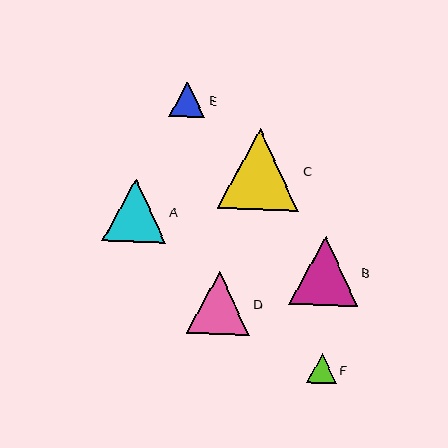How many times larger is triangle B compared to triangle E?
Triangle B is approximately 1.9 times the size of triangle E.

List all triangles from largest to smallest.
From largest to smallest: C, B, A, D, E, F.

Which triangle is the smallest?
Triangle F is the smallest with a size of approximately 30 pixels.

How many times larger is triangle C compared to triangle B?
Triangle C is approximately 1.2 times the size of triangle B.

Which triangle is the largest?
Triangle C is the largest with a size of approximately 81 pixels.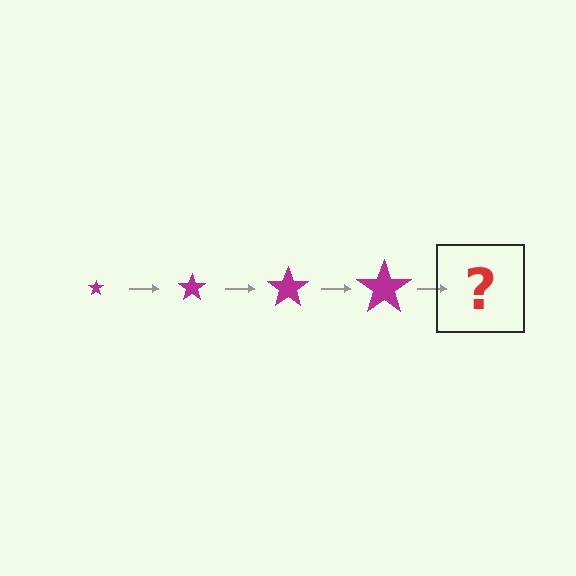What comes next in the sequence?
The next element should be a magenta star, larger than the previous one.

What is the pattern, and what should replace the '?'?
The pattern is that the star gets progressively larger each step. The '?' should be a magenta star, larger than the previous one.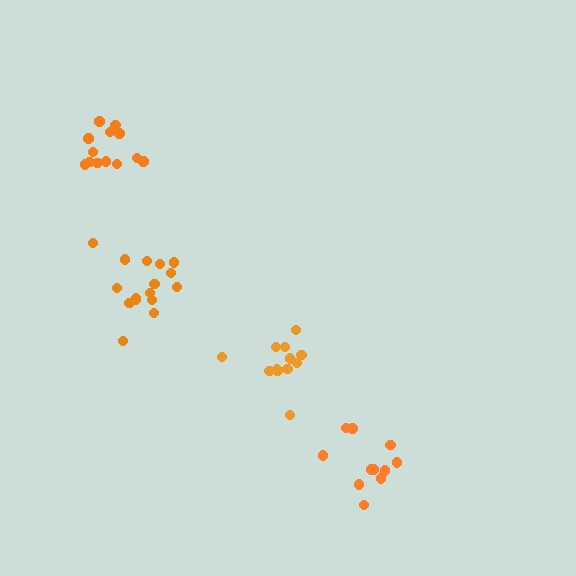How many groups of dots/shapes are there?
There are 4 groups.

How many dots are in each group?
Group 1: 16 dots, Group 2: 11 dots, Group 3: 13 dots, Group 4: 12 dots (52 total).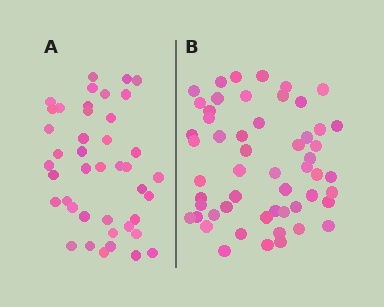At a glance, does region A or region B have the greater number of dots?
Region B (the right region) has more dots.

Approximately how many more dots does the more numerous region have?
Region B has roughly 12 or so more dots than region A.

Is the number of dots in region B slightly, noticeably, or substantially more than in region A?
Region B has noticeably more, but not dramatically so. The ratio is roughly 1.3 to 1.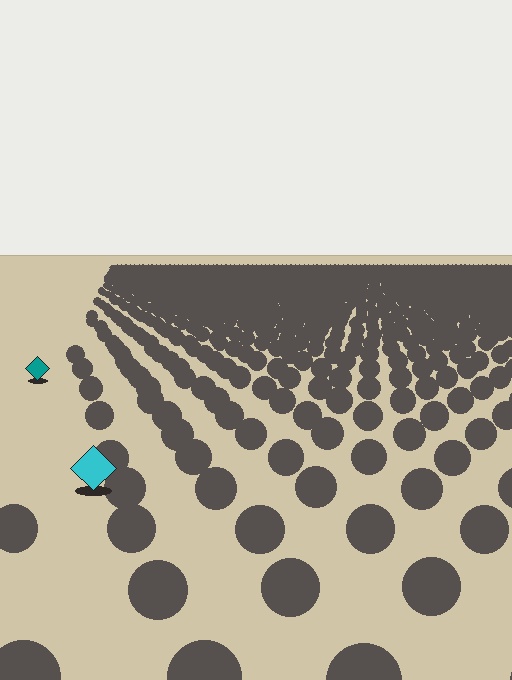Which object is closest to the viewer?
The cyan diamond is closest. The texture marks near it are larger and more spread out.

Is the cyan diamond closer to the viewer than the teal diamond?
Yes. The cyan diamond is closer — you can tell from the texture gradient: the ground texture is coarser near it.